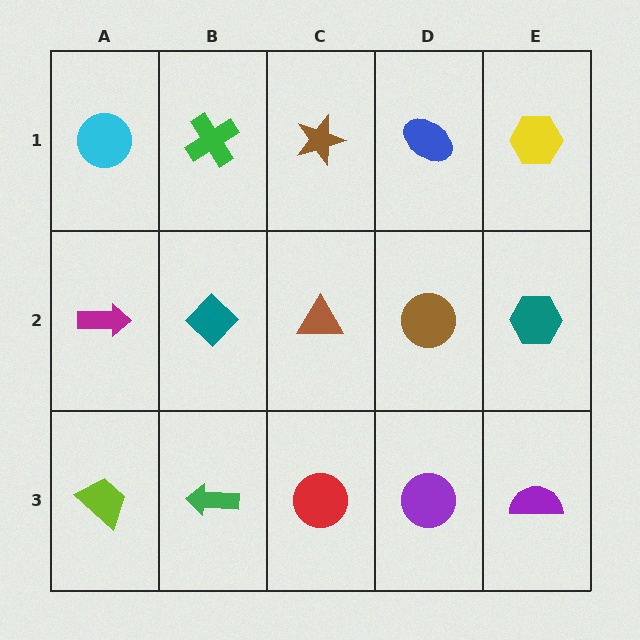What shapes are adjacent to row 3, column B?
A teal diamond (row 2, column B), a lime trapezoid (row 3, column A), a red circle (row 3, column C).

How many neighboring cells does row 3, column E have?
2.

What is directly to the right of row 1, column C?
A blue ellipse.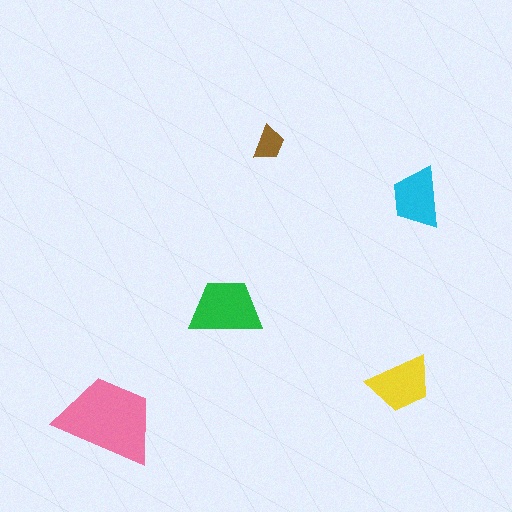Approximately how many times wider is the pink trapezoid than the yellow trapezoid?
About 1.5 times wider.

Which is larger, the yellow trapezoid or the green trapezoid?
The green one.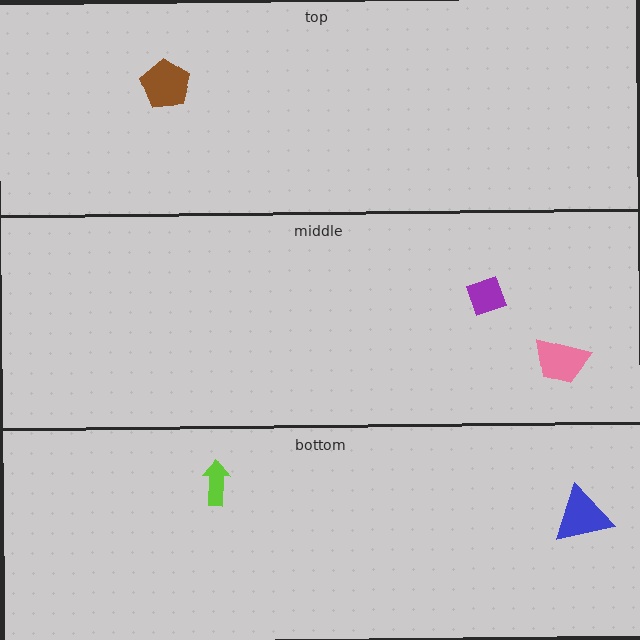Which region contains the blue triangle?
The bottom region.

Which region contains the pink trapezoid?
The middle region.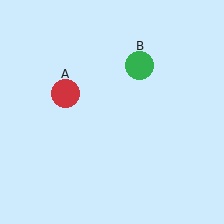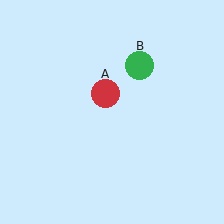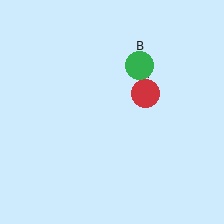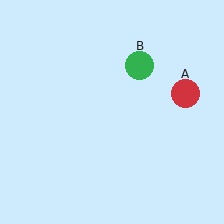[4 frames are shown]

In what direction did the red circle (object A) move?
The red circle (object A) moved right.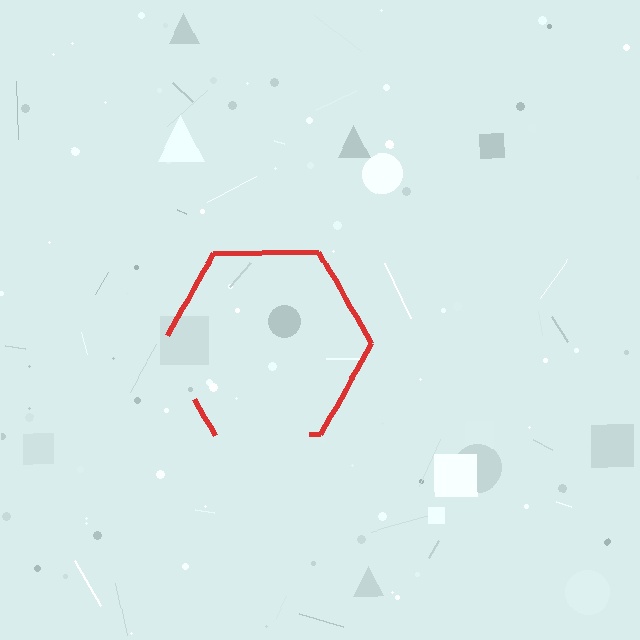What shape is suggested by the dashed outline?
The dashed outline suggests a hexagon.